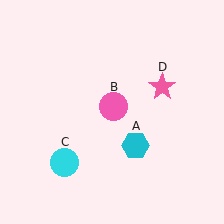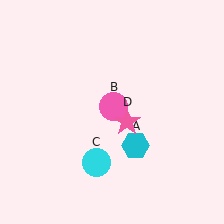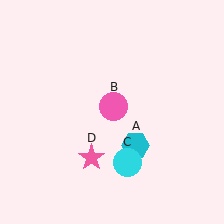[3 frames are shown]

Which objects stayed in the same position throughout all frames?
Cyan hexagon (object A) and pink circle (object B) remained stationary.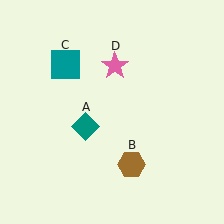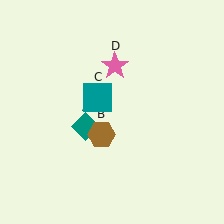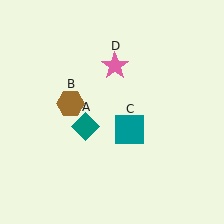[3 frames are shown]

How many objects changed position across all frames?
2 objects changed position: brown hexagon (object B), teal square (object C).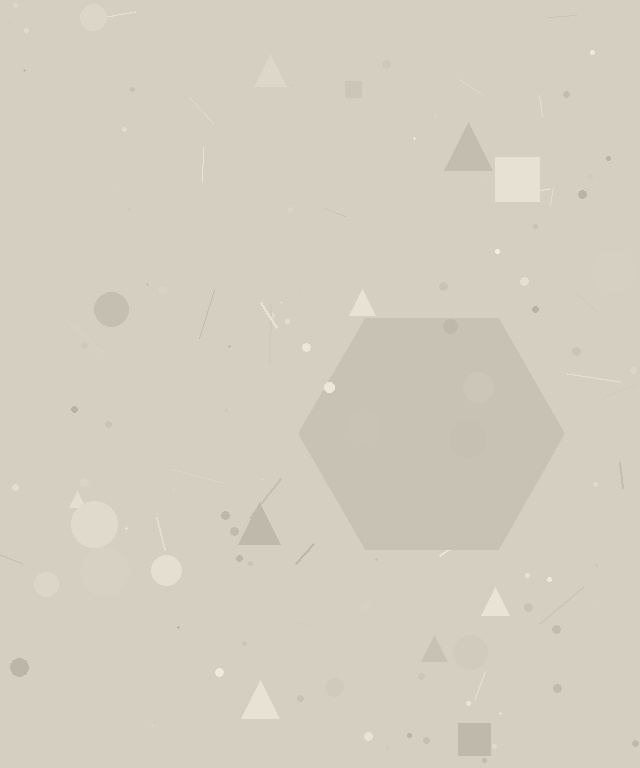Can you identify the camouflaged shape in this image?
The camouflaged shape is a hexagon.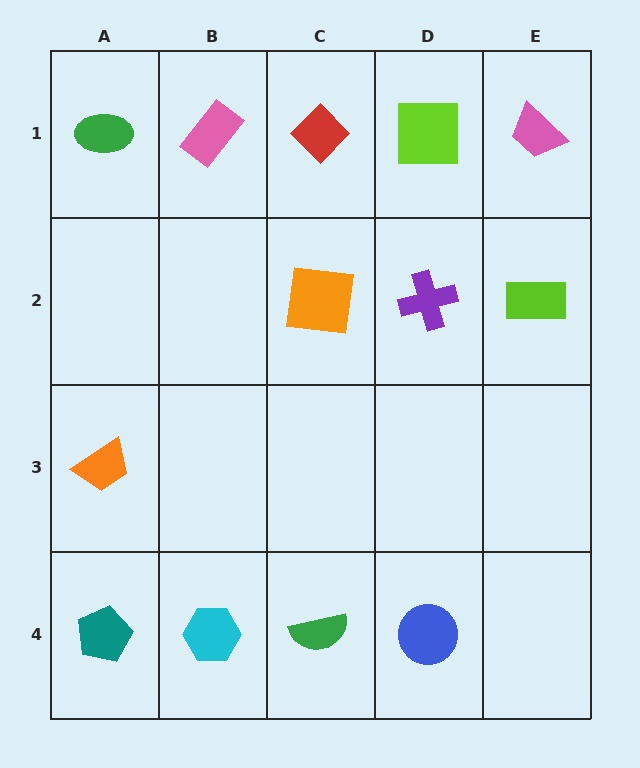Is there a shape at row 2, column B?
No, that cell is empty.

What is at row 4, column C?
A green semicircle.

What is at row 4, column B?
A cyan hexagon.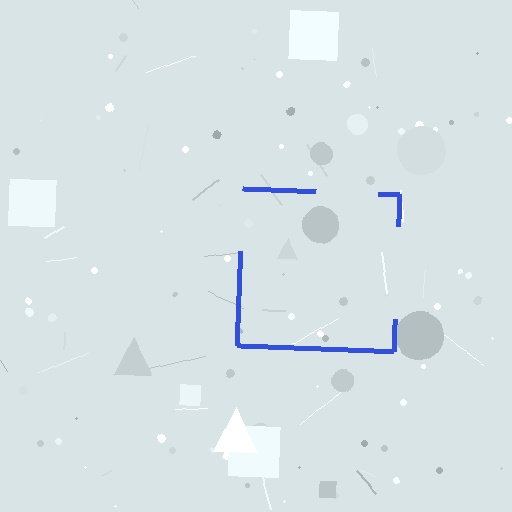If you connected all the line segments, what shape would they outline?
They would outline a square.